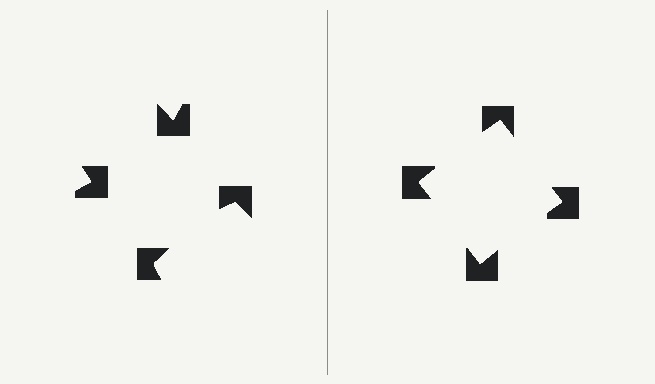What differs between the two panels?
The notched squares are positioned identically on both sides; only the wedge orientations differ. On the right they align to a square; on the left they are misaligned.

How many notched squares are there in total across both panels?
8 — 4 on each side.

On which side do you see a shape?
An illusory square appears on the right side. On the left side the wedge cuts are rotated, so no coherent shape forms.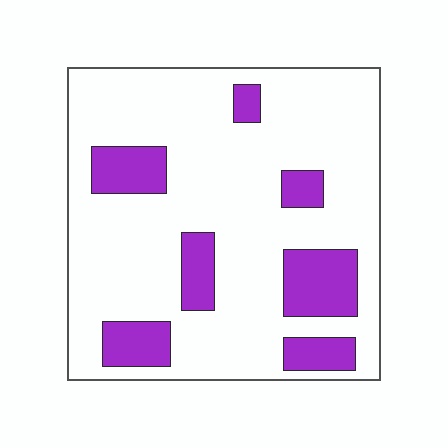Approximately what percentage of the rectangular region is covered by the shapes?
Approximately 20%.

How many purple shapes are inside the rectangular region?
7.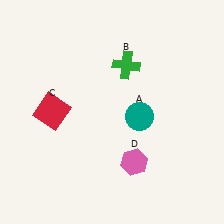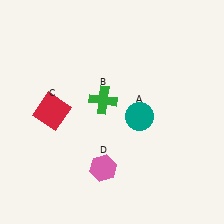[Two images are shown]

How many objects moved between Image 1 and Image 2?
2 objects moved between the two images.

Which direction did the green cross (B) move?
The green cross (B) moved down.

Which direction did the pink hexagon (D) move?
The pink hexagon (D) moved left.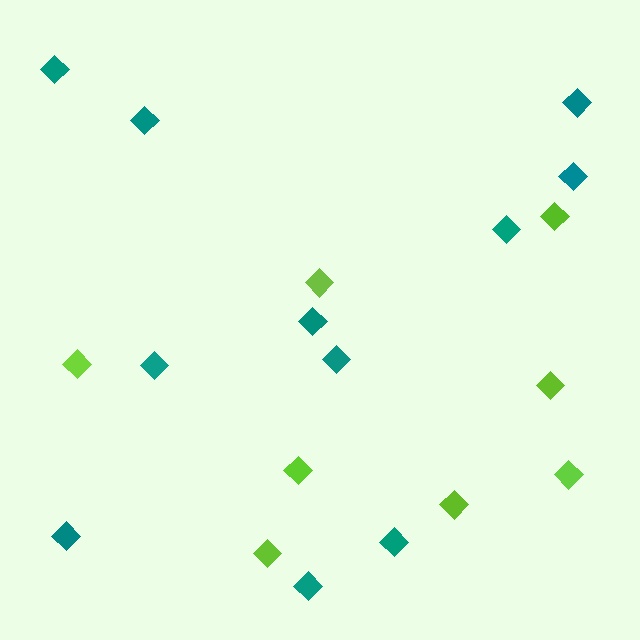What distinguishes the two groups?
There are 2 groups: one group of teal diamonds (11) and one group of lime diamonds (8).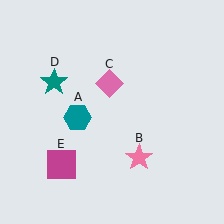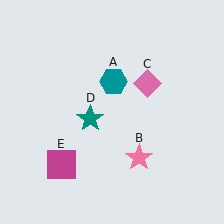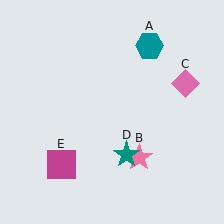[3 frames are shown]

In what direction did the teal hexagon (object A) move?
The teal hexagon (object A) moved up and to the right.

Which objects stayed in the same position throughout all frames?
Pink star (object B) and magenta square (object E) remained stationary.